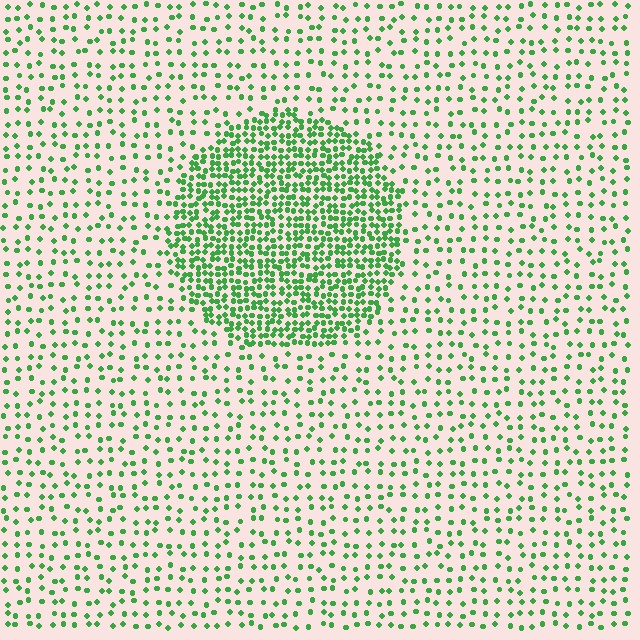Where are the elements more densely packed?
The elements are more densely packed inside the circle boundary.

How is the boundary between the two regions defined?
The boundary is defined by a change in element density (approximately 2.8x ratio). All elements are the same color, size, and shape.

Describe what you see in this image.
The image contains small green elements arranged at two different densities. A circle-shaped region is visible where the elements are more densely packed than the surrounding area.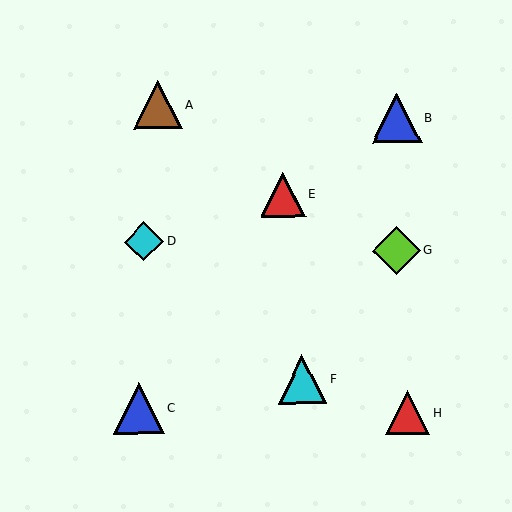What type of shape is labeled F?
Shape F is a cyan triangle.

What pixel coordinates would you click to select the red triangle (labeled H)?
Click at (408, 413) to select the red triangle H.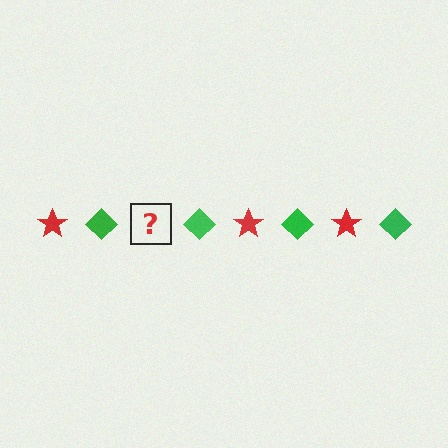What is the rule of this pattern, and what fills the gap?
The rule is that the pattern alternates between red star and green diamond. The gap should be filled with a red star.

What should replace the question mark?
The question mark should be replaced with a red star.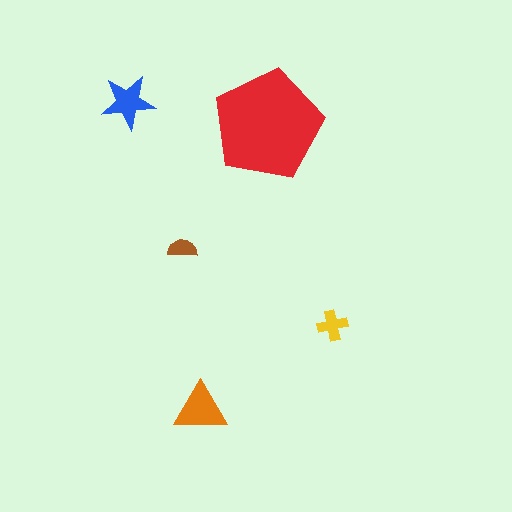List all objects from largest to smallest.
The red pentagon, the orange triangle, the blue star, the yellow cross, the brown semicircle.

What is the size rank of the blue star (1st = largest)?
3rd.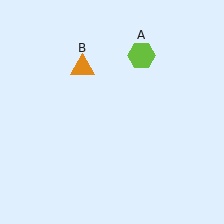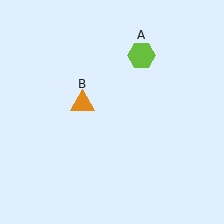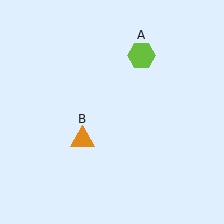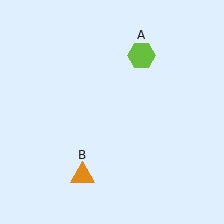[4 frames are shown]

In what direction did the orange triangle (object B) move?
The orange triangle (object B) moved down.